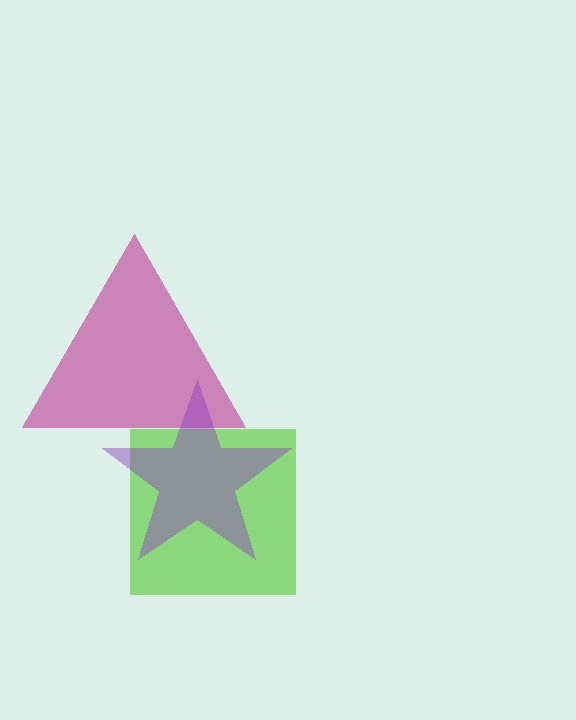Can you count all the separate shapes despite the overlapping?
Yes, there are 3 separate shapes.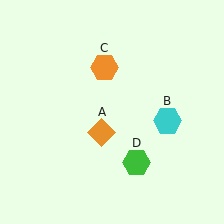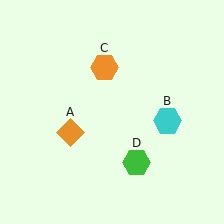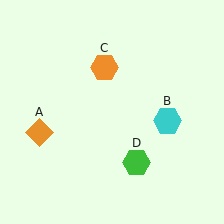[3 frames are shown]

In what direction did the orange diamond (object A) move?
The orange diamond (object A) moved left.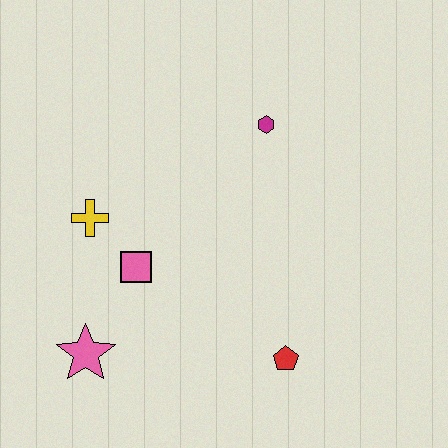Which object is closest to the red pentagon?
The pink square is closest to the red pentagon.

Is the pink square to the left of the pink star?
No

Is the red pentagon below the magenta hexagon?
Yes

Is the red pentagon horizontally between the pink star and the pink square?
No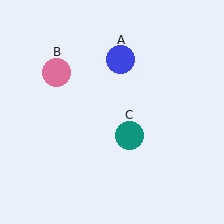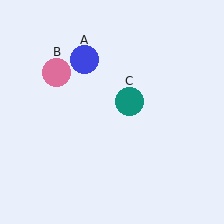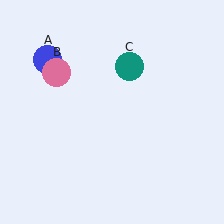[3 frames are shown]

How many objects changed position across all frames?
2 objects changed position: blue circle (object A), teal circle (object C).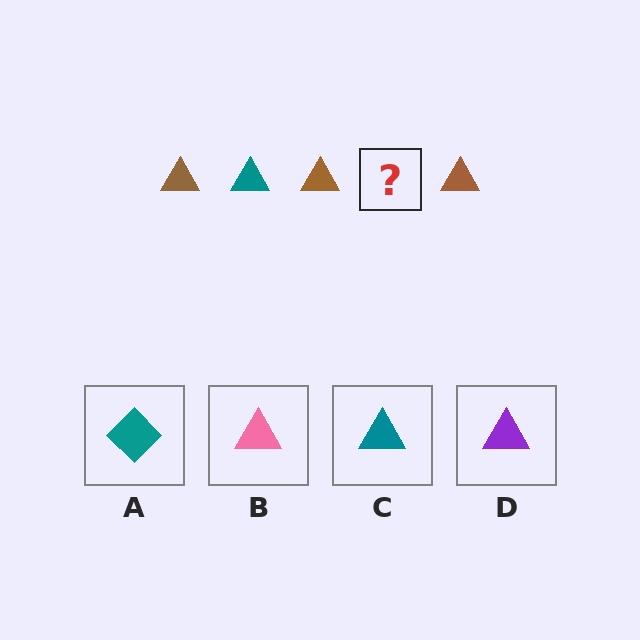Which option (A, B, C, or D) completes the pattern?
C.